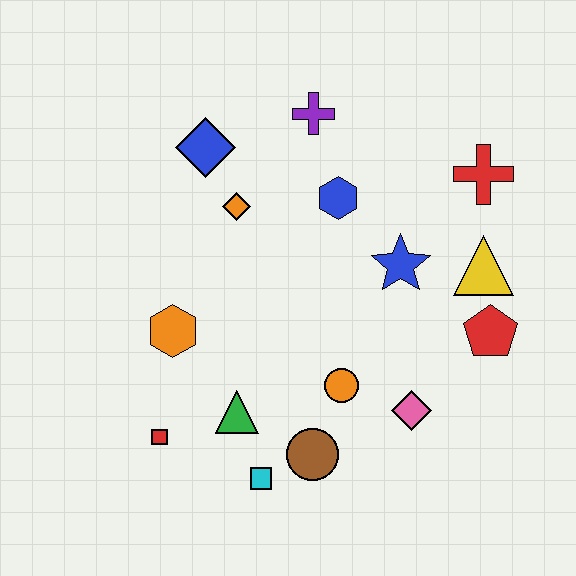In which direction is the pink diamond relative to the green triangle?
The pink diamond is to the right of the green triangle.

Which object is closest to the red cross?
The yellow triangle is closest to the red cross.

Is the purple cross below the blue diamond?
No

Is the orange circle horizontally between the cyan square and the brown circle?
No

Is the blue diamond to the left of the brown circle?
Yes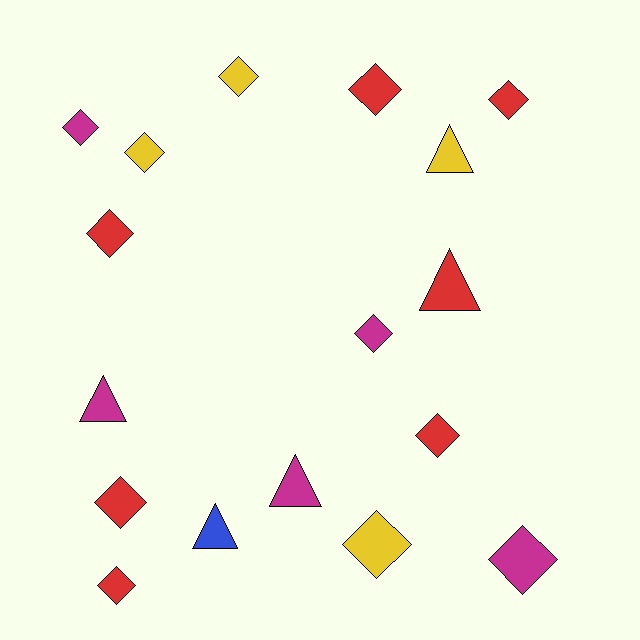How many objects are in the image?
There are 17 objects.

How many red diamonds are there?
There are 6 red diamonds.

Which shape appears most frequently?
Diamond, with 12 objects.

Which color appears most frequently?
Red, with 7 objects.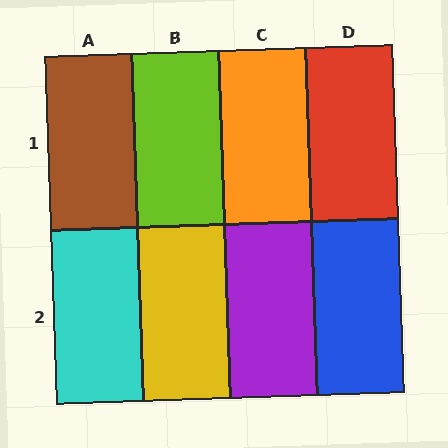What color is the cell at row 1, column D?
Red.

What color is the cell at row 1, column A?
Brown.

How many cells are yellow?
1 cell is yellow.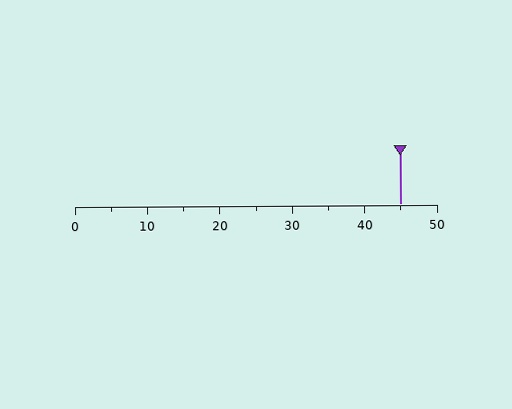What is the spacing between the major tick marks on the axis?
The major ticks are spaced 10 apart.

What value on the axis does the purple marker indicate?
The marker indicates approximately 45.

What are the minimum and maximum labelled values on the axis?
The axis runs from 0 to 50.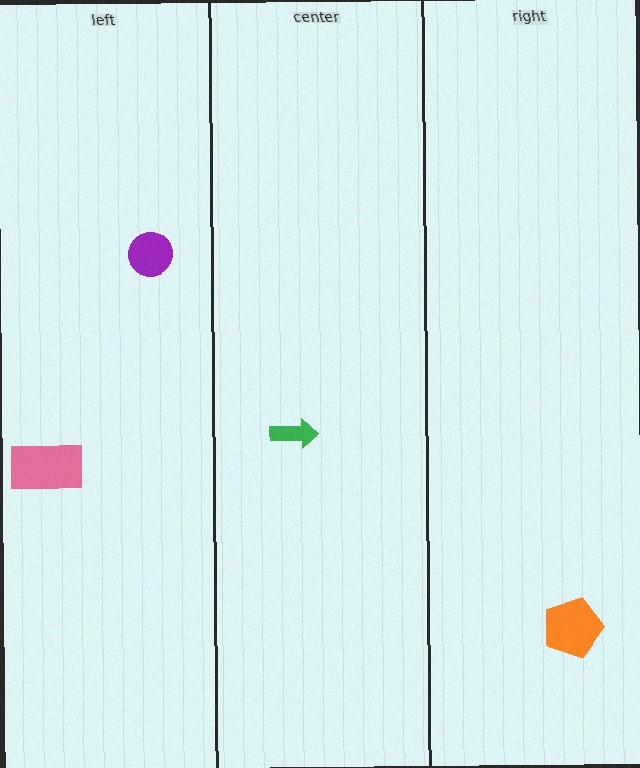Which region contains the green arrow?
The center region.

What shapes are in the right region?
The orange pentagon.